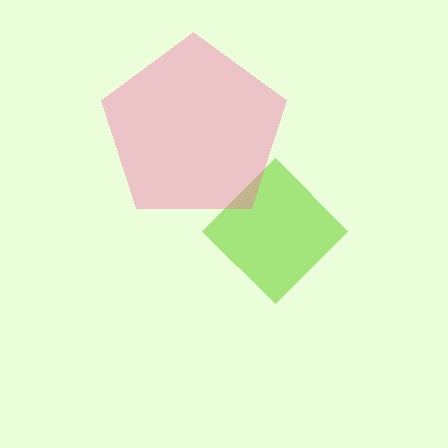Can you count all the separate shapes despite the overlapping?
Yes, there are 2 separate shapes.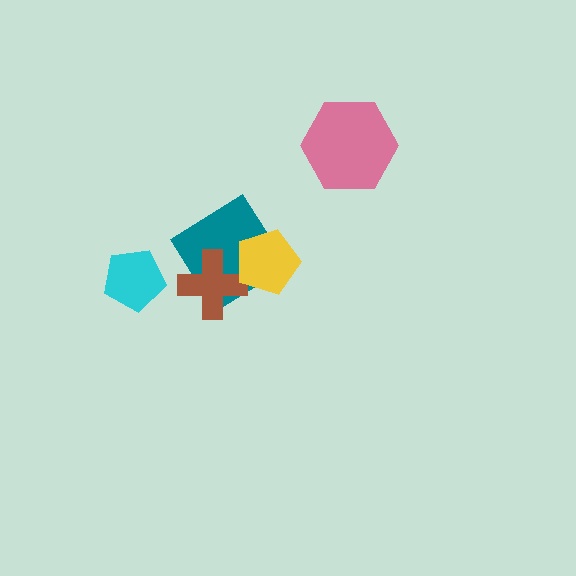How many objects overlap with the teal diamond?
2 objects overlap with the teal diamond.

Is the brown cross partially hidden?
Yes, it is partially covered by another shape.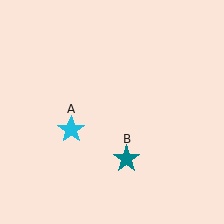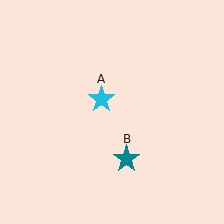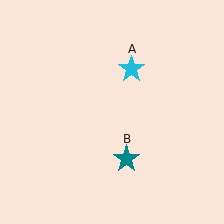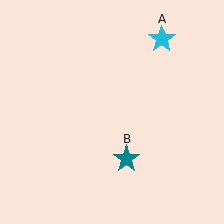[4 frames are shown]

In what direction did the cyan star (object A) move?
The cyan star (object A) moved up and to the right.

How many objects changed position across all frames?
1 object changed position: cyan star (object A).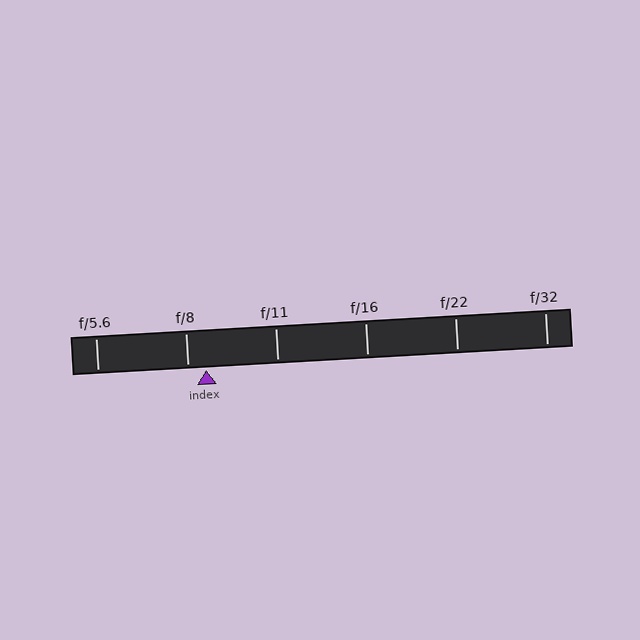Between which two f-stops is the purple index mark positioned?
The index mark is between f/8 and f/11.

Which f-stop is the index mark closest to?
The index mark is closest to f/8.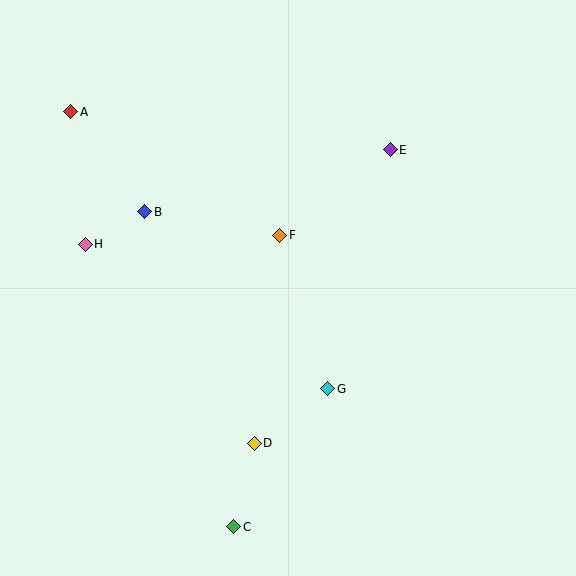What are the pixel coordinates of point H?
Point H is at (85, 244).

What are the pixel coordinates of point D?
Point D is at (254, 443).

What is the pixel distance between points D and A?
The distance between D and A is 379 pixels.